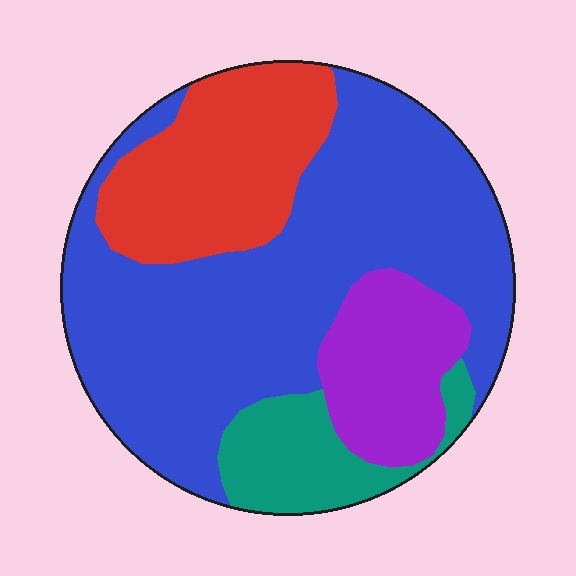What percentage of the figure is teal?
Teal covers roughly 10% of the figure.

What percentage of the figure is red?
Red covers 20% of the figure.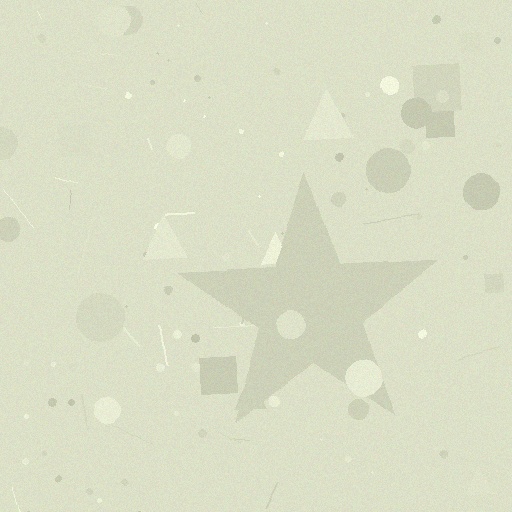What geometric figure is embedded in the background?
A star is embedded in the background.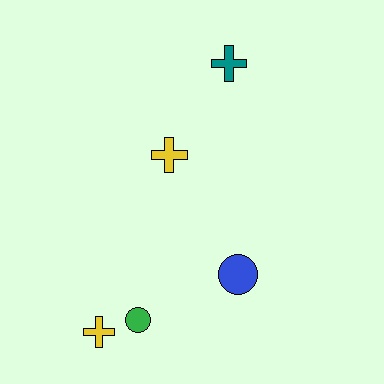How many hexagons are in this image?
There are no hexagons.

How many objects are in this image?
There are 5 objects.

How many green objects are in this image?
There is 1 green object.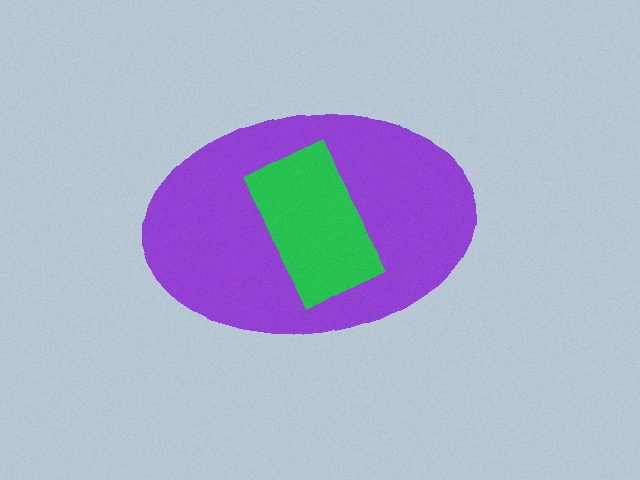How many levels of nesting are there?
2.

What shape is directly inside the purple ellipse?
The green rectangle.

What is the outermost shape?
The purple ellipse.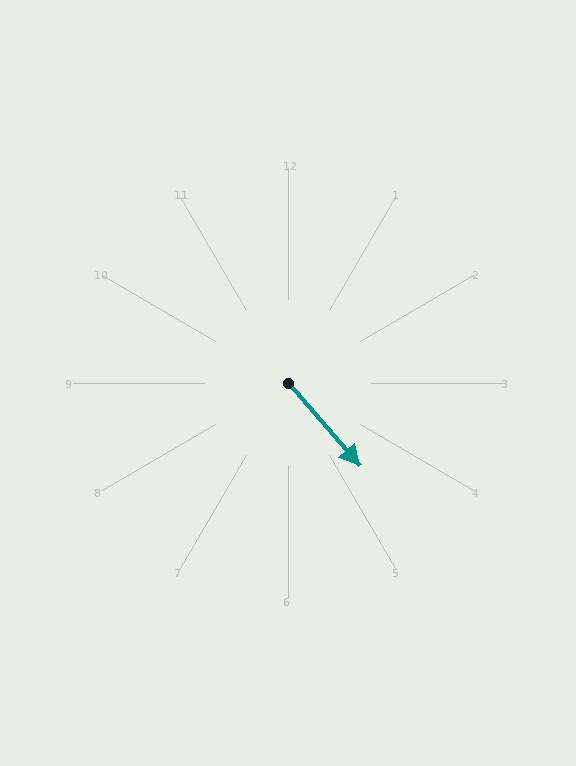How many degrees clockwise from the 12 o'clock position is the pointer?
Approximately 139 degrees.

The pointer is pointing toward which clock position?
Roughly 5 o'clock.